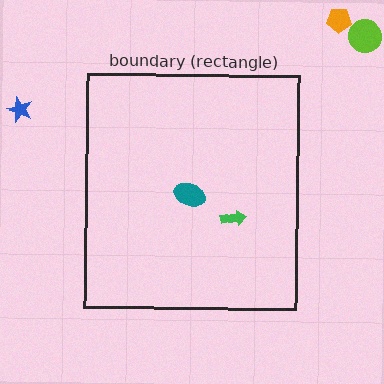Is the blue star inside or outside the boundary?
Outside.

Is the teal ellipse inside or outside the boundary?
Inside.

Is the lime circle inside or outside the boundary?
Outside.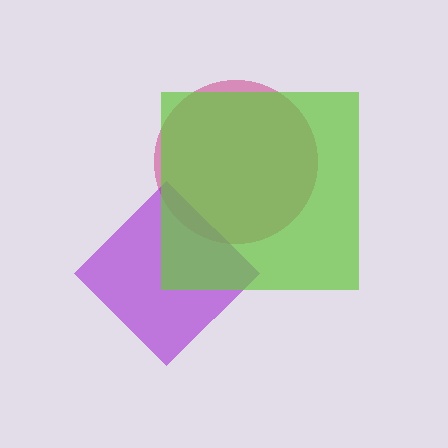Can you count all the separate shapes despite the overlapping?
Yes, there are 3 separate shapes.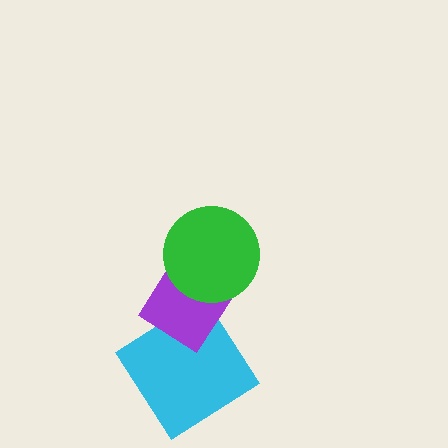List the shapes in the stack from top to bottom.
From top to bottom: the green circle, the purple diamond, the cyan diamond.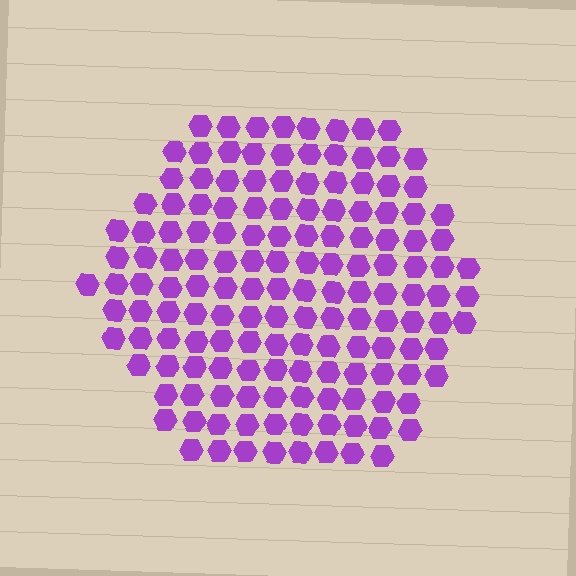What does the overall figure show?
The overall figure shows a hexagon.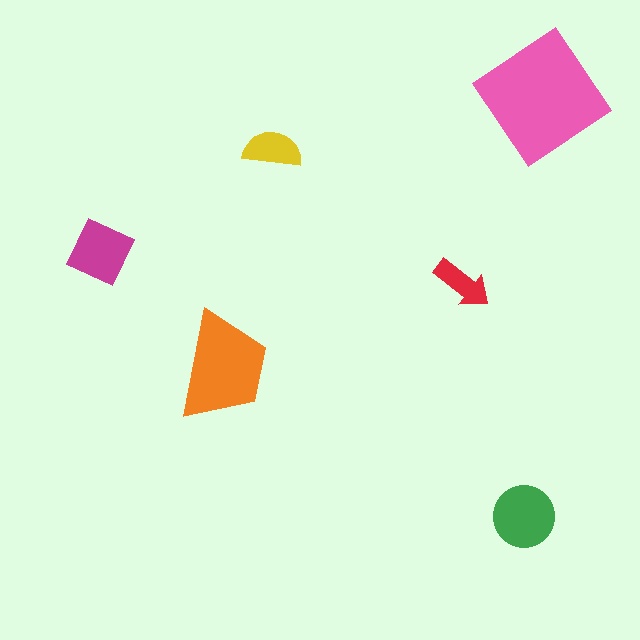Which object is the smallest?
The red arrow.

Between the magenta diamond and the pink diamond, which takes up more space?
The pink diamond.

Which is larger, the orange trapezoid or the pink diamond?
The pink diamond.